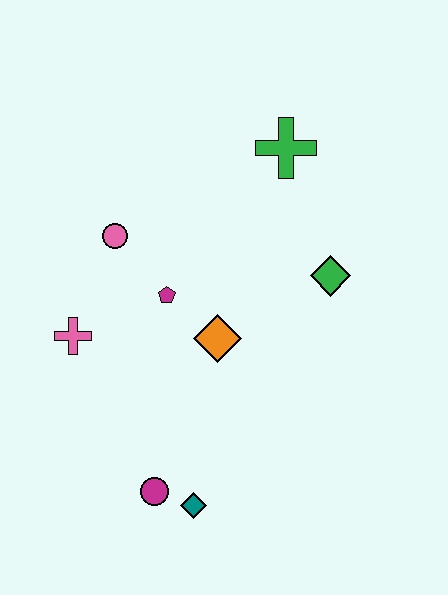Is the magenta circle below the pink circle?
Yes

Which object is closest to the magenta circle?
The teal diamond is closest to the magenta circle.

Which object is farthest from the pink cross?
The green cross is farthest from the pink cross.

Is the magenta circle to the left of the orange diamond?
Yes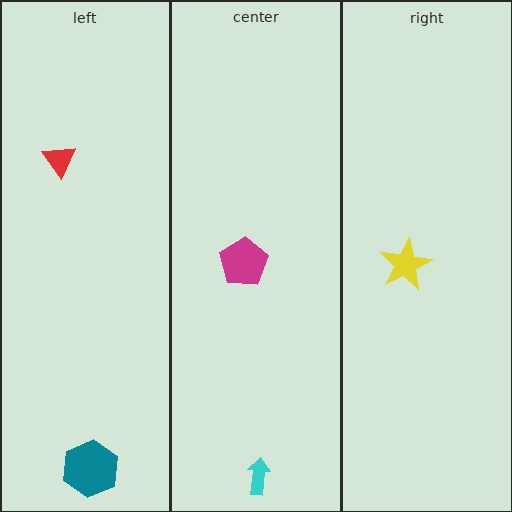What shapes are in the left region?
The teal hexagon, the red triangle.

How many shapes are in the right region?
1.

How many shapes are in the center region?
2.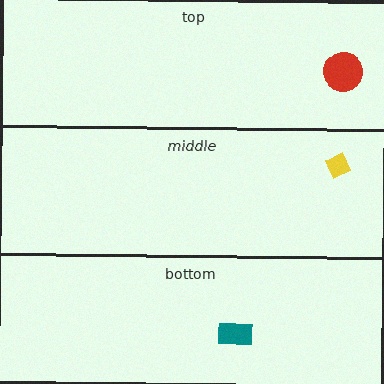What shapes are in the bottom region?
The teal rectangle.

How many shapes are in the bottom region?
1.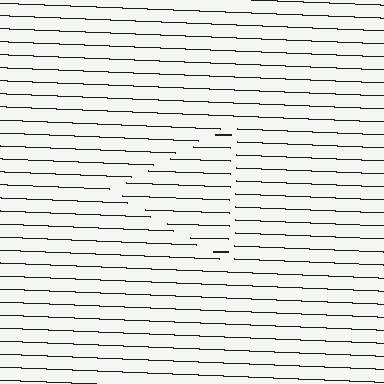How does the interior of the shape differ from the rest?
The interior of the shape contains the same grating, shifted by half a period — the contour is defined by the phase discontinuity where line-ends from the inner and outer gratings abut.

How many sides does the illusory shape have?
3 sides — the line-ends trace a triangle.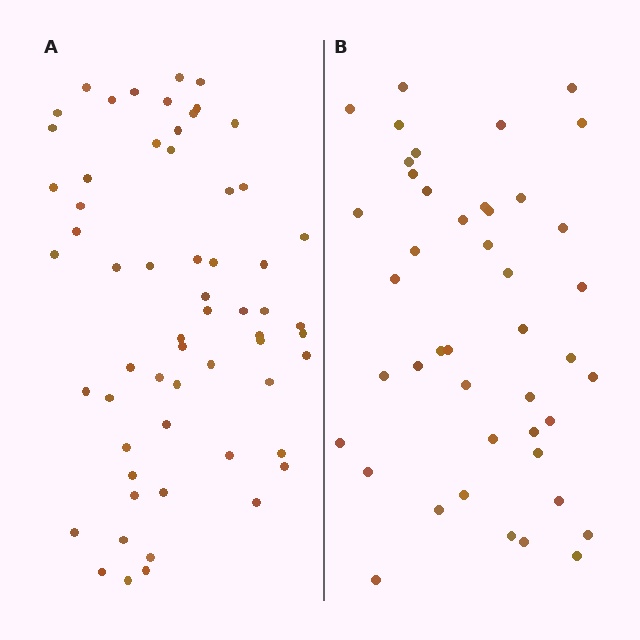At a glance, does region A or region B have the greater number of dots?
Region A (the left region) has more dots.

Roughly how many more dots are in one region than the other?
Region A has approximately 15 more dots than region B.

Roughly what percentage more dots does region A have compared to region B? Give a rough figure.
About 35% more.